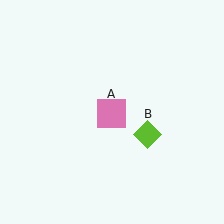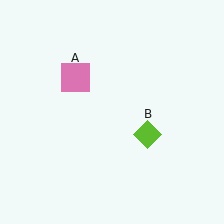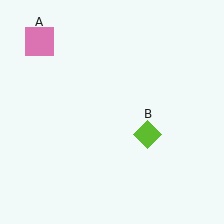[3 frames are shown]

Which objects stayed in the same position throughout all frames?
Lime diamond (object B) remained stationary.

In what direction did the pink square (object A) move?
The pink square (object A) moved up and to the left.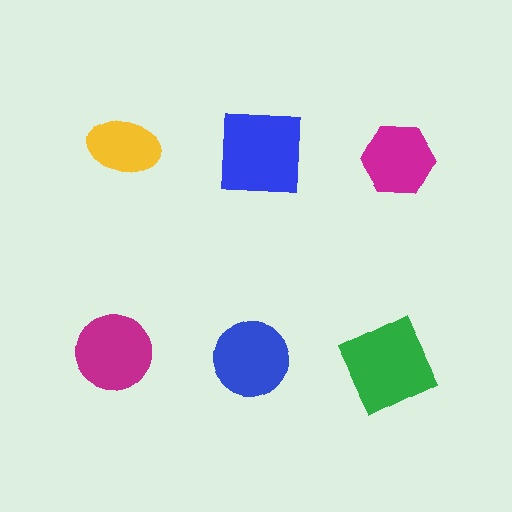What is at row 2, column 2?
A blue circle.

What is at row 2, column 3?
A green square.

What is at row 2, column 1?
A magenta circle.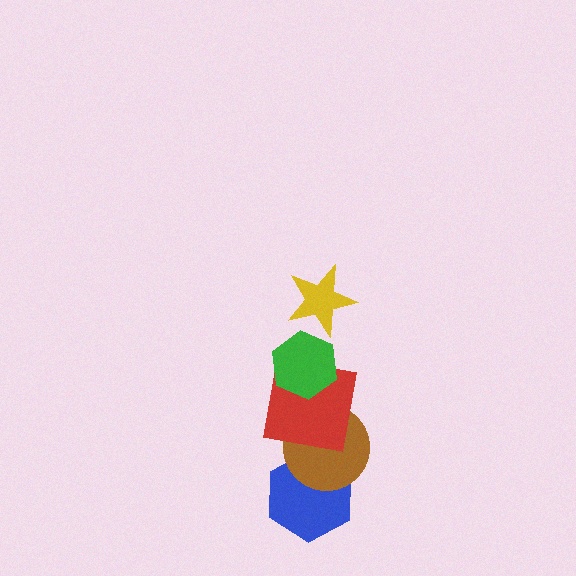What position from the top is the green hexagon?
The green hexagon is 2nd from the top.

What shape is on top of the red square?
The green hexagon is on top of the red square.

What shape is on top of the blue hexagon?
The brown circle is on top of the blue hexagon.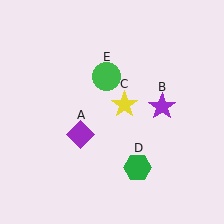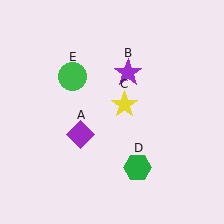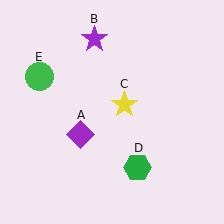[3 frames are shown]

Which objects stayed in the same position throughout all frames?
Purple diamond (object A) and yellow star (object C) and green hexagon (object D) remained stationary.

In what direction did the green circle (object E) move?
The green circle (object E) moved left.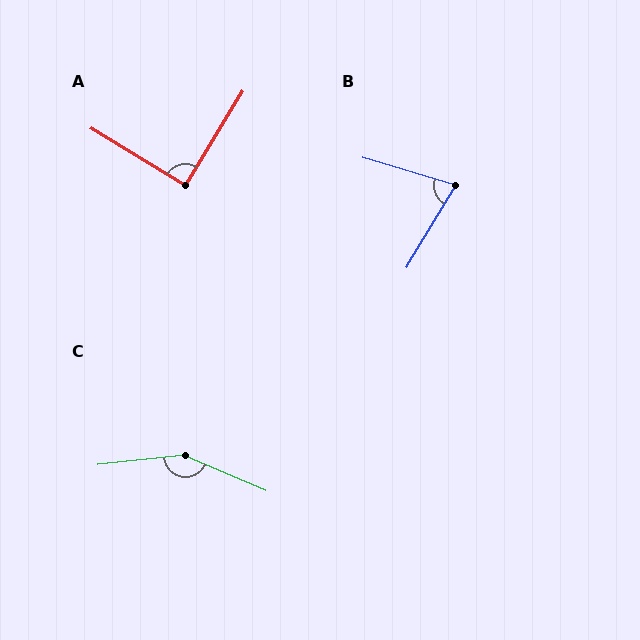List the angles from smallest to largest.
B (76°), A (90°), C (150°).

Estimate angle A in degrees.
Approximately 90 degrees.